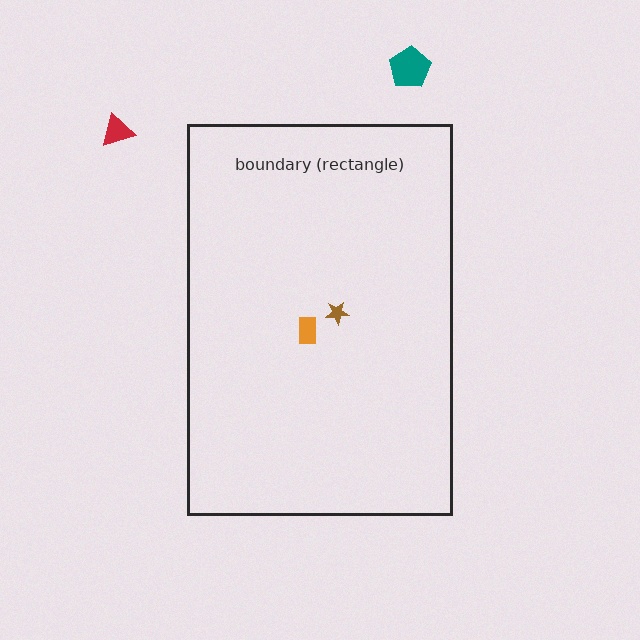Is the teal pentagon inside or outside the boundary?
Outside.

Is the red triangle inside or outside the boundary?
Outside.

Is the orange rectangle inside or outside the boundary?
Inside.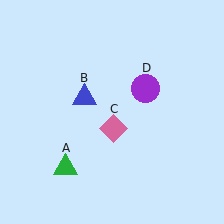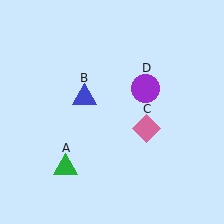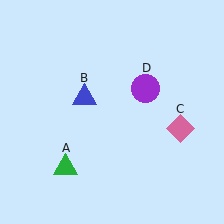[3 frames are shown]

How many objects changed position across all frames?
1 object changed position: pink diamond (object C).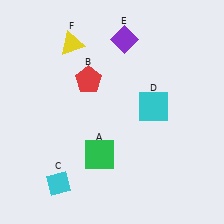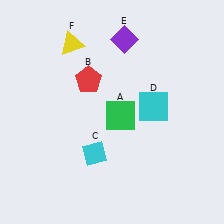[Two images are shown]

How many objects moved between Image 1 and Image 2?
2 objects moved between the two images.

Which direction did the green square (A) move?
The green square (A) moved up.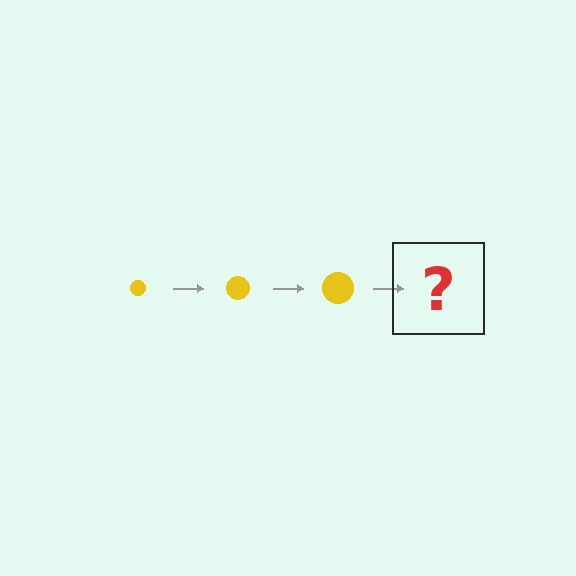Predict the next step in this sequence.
The next step is a yellow circle, larger than the previous one.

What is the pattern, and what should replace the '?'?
The pattern is that the circle gets progressively larger each step. The '?' should be a yellow circle, larger than the previous one.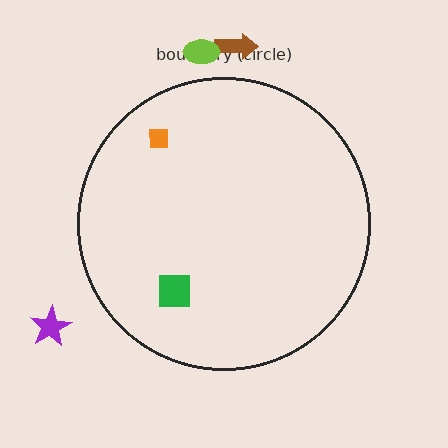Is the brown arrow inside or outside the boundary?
Outside.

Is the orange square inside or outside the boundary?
Inside.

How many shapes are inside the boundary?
2 inside, 3 outside.